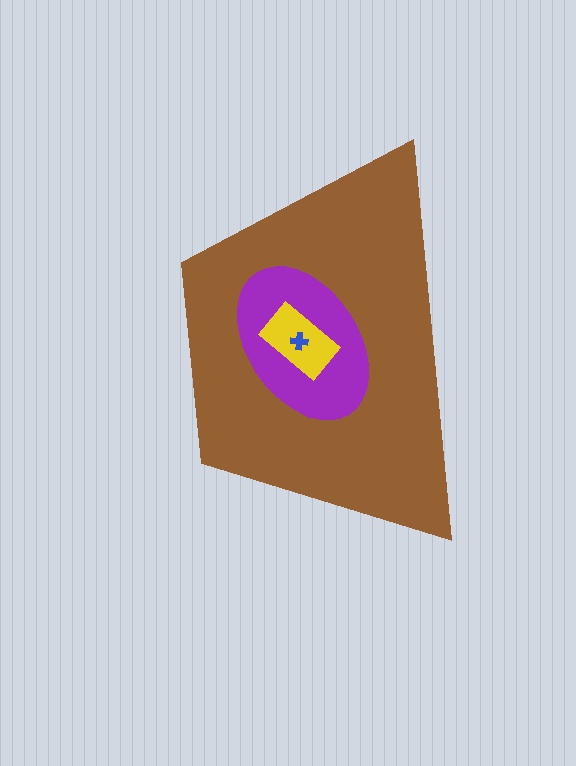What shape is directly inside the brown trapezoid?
The purple ellipse.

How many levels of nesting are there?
4.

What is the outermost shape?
The brown trapezoid.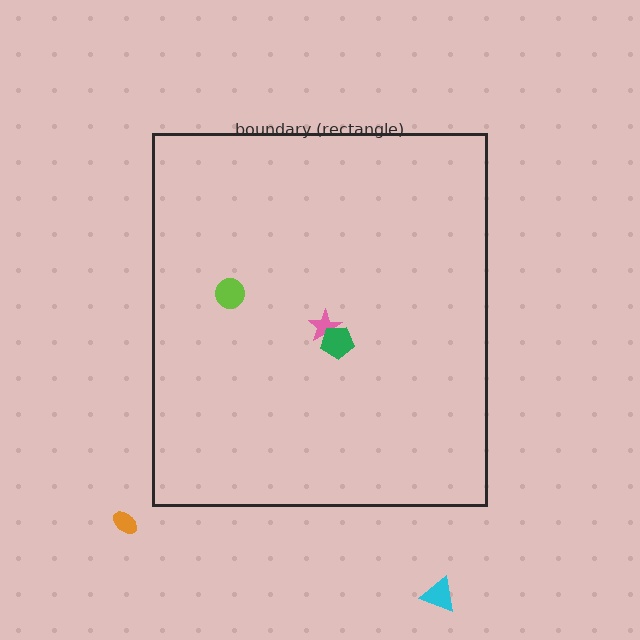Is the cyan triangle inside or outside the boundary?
Outside.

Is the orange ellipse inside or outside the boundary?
Outside.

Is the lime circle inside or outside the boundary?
Inside.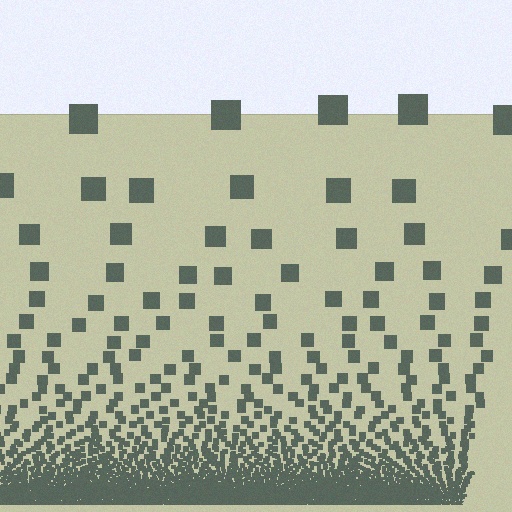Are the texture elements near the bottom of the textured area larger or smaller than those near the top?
Smaller. The gradient is inverted — elements near the bottom are smaller and denser.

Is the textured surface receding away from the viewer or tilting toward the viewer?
The surface appears to tilt toward the viewer. Texture elements get larger and sparser toward the top.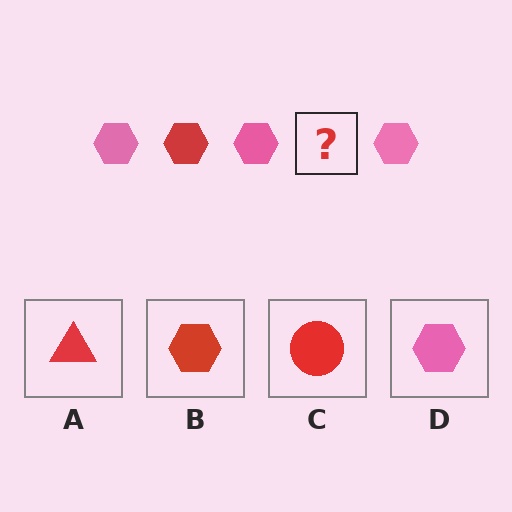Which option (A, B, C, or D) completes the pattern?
B.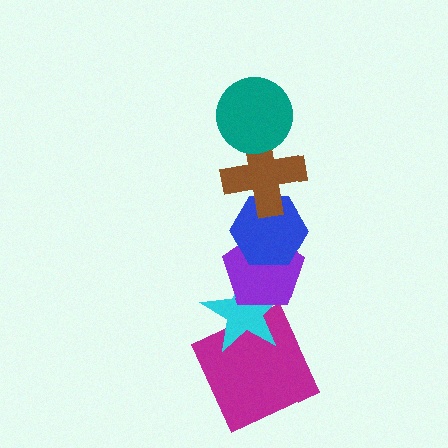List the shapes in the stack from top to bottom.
From top to bottom: the teal circle, the brown cross, the blue hexagon, the purple pentagon, the cyan star, the magenta square.